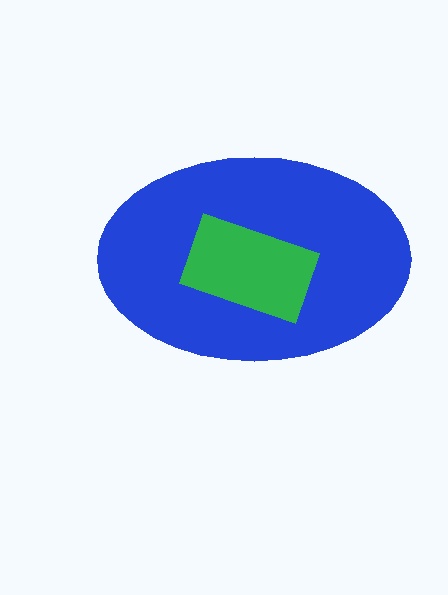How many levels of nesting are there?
2.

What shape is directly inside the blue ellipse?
The green rectangle.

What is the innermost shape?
The green rectangle.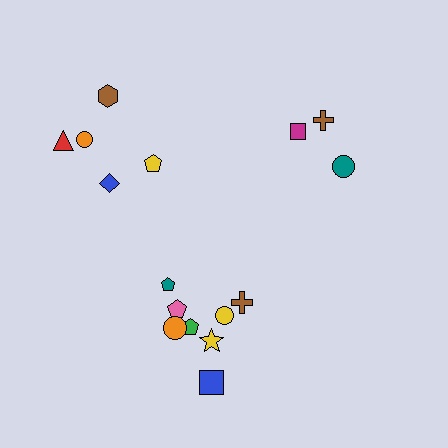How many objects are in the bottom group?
There are 8 objects.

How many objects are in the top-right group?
There are 3 objects.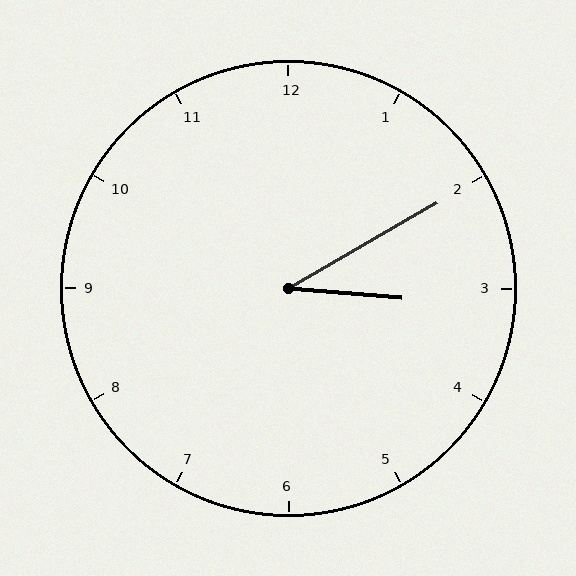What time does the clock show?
3:10.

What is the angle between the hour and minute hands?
Approximately 35 degrees.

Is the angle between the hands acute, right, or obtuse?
It is acute.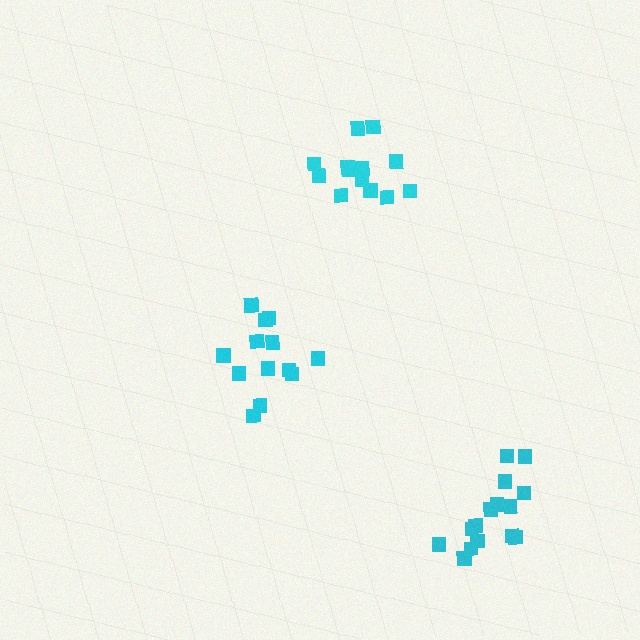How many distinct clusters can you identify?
There are 3 distinct clusters.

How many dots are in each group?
Group 1: 13 dots, Group 2: 13 dots, Group 3: 15 dots (41 total).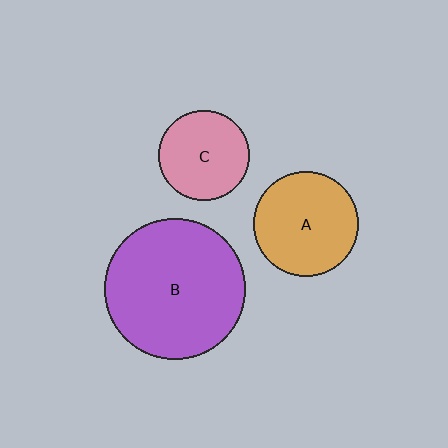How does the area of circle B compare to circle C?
Approximately 2.4 times.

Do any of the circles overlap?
No, none of the circles overlap.